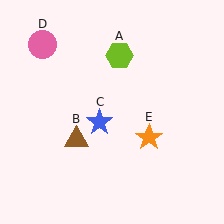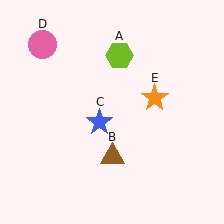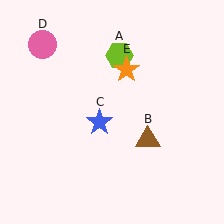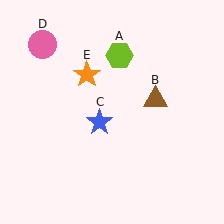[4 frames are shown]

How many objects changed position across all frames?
2 objects changed position: brown triangle (object B), orange star (object E).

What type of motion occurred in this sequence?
The brown triangle (object B), orange star (object E) rotated counterclockwise around the center of the scene.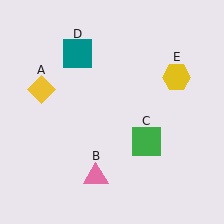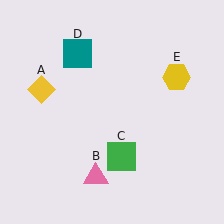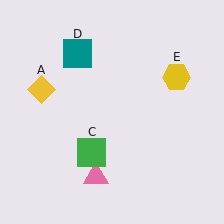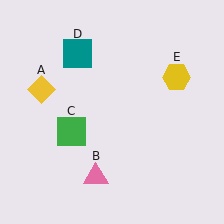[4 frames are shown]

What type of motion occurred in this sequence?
The green square (object C) rotated clockwise around the center of the scene.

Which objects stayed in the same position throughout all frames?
Yellow diamond (object A) and pink triangle (object B) and teal square (object D) and yellow hexagon (object E) remained stationary.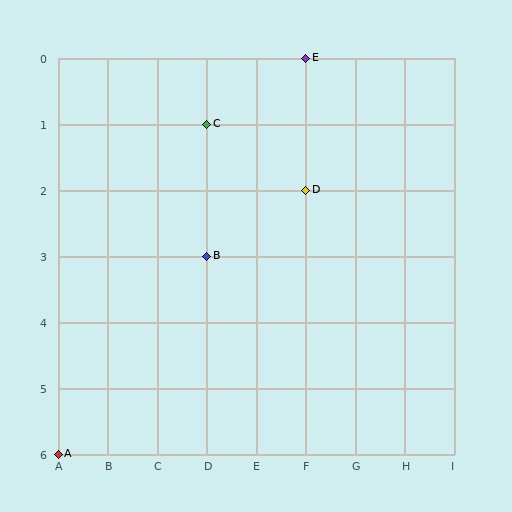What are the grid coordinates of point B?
Point B is at grid coordinates (D, 3).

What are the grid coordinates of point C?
Point C is at grid coordinates (D, 1).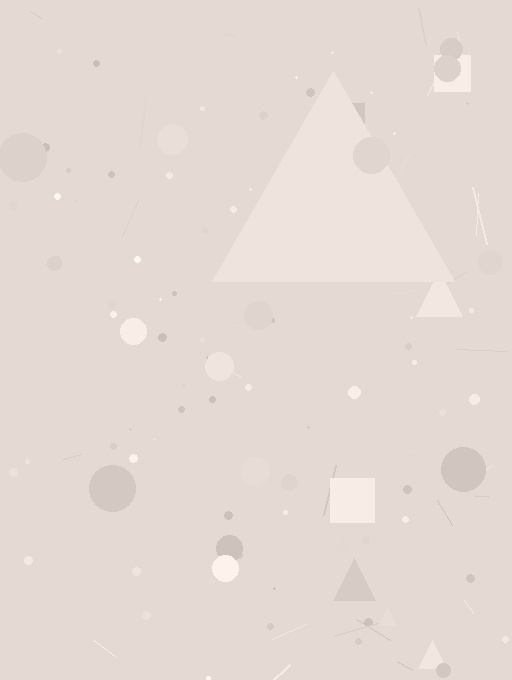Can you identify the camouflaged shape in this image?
The camouflaged shape is a triangle.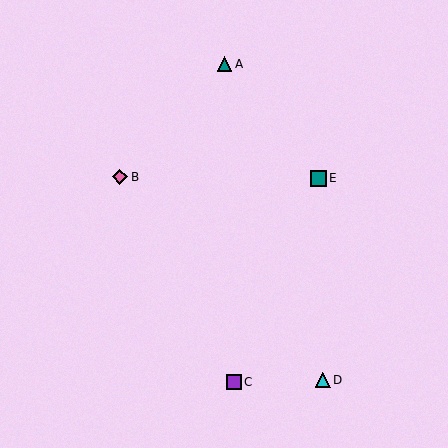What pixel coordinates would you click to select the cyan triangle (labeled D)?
Click at (323, 380) to select the cyan triangle D.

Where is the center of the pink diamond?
The center of the pink diamond is at (120, 177).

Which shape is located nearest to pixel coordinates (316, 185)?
The teal square (labeled E) at (318, 178) is nearest to that location.